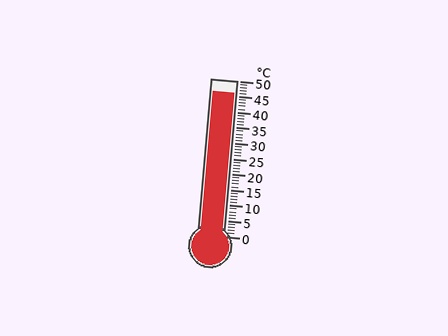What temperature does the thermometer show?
The thermometer shows approximately 46°C.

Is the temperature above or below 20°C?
The temperature is above 20°C.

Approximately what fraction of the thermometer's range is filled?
The thermometer is filled to approximately 90% of its range.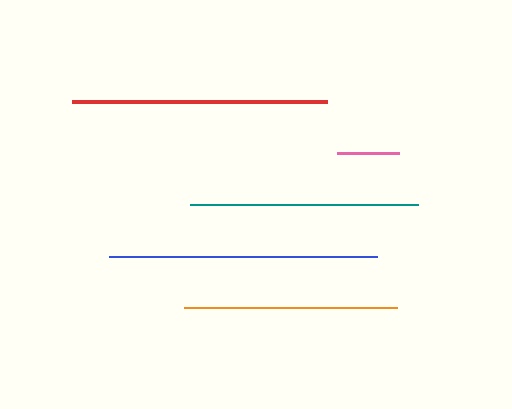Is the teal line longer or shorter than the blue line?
The blue line is longer than the teal line.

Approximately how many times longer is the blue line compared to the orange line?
The blue line is approximately 1.3 times the length of the orange line.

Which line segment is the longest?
The blue line is the longest at approximately 268 pixels.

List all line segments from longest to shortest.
From longest to shortest: blue, red, teal, orange, pink.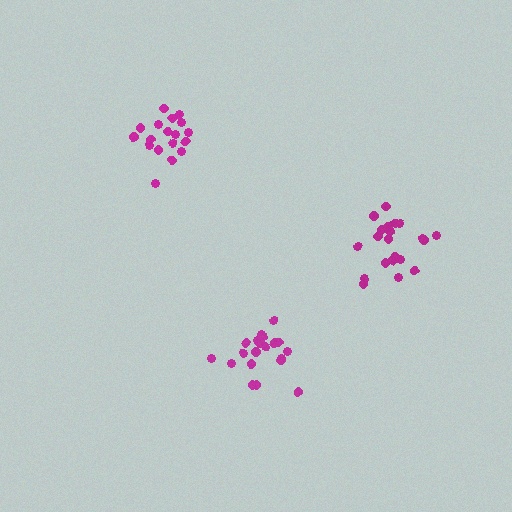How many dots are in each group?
Group 1: 21 dots, Group 2: 21 dots, Group 3: 18 dots (60 total).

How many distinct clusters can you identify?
There are 3 distinct clusters.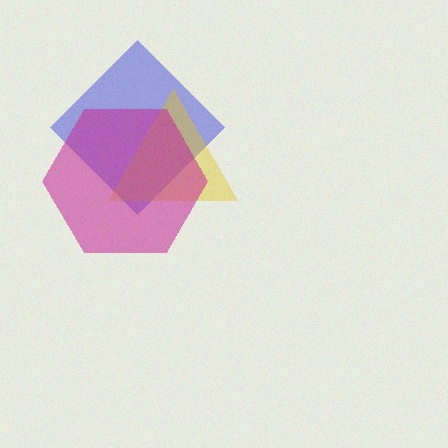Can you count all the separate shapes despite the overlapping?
Yes, there are 3 separate shapes.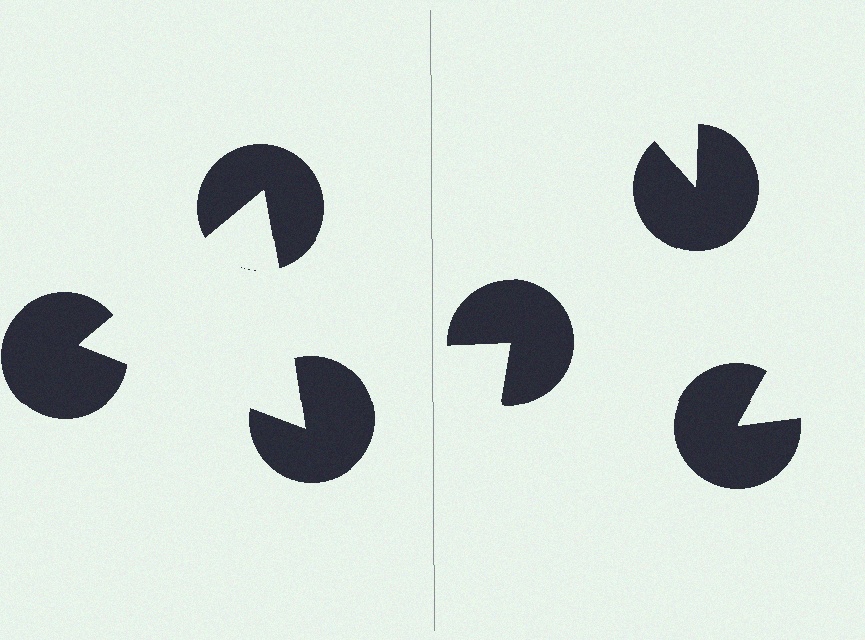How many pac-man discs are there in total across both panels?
6 — 3 on each side.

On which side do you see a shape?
An illusory triangle appears on the left side. On the right side the wedge cuts are rotated, so no coherent shape forms.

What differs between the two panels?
The pac-man discs are positioned identically on both sides; only the wedge orientations differ. On the left they align to a triangle; on the right they are misaligned.